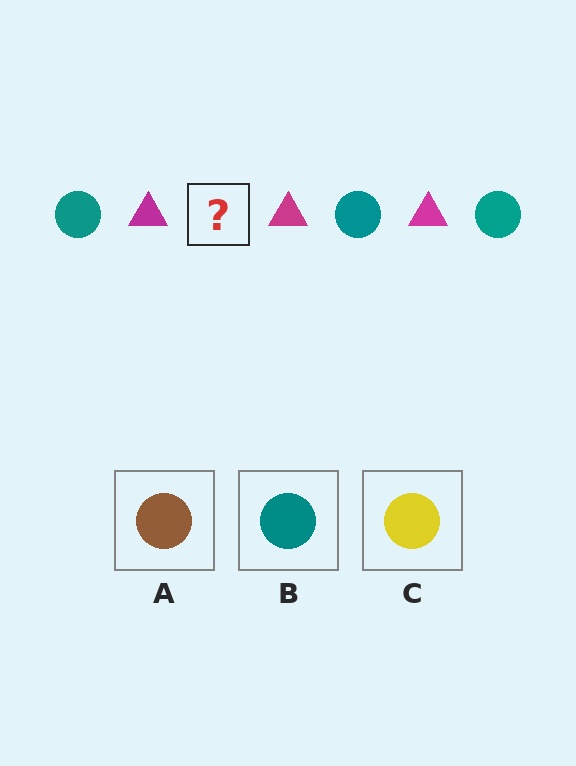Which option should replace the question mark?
Option B.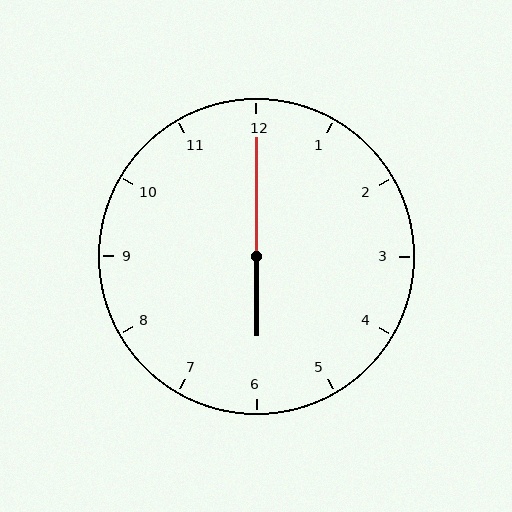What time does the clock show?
6:00.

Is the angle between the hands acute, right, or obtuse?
It is obtuse.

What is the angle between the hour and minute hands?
Approximately 180 degrees.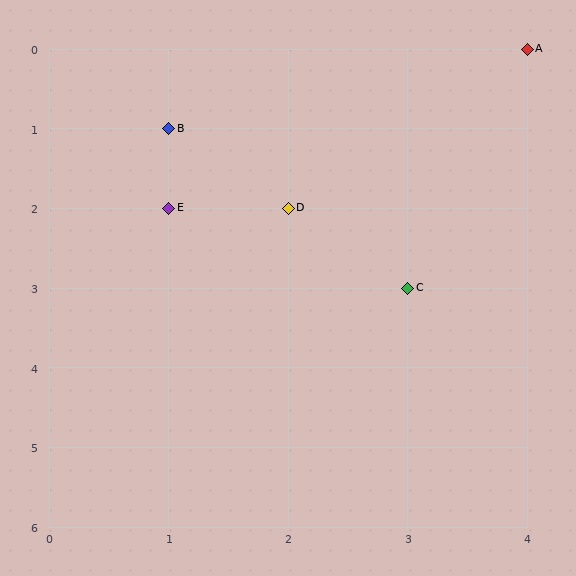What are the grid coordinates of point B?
Point B is at grid coordinates (1, 1).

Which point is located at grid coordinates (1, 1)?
Point B is at (1, 1).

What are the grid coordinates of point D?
Point D is at grid coordinates (2, 2).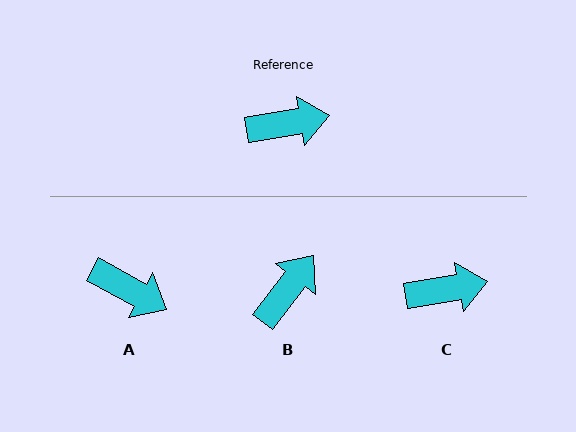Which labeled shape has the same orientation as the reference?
C.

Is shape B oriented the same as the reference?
No, it is off by about 42 degrees.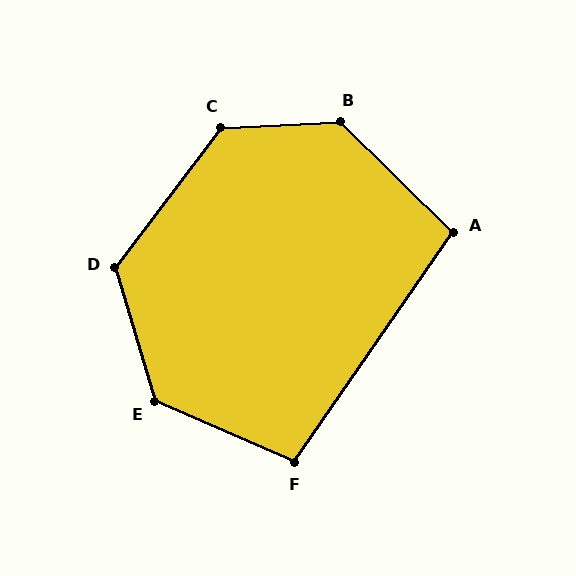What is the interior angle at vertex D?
Approximately 126 degrees (obtuse).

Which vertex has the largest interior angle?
B, at approximately 133 degrees.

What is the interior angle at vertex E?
Approximately 131 degrees (obtuse).